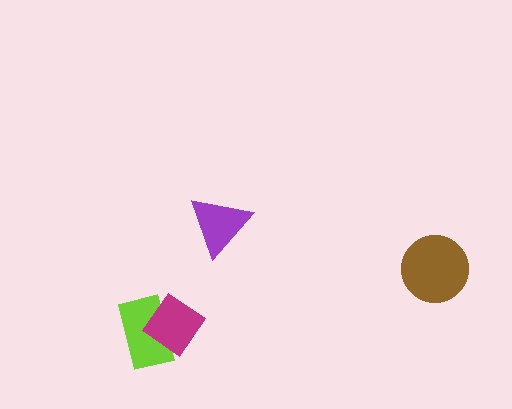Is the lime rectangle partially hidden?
Yes, it is partially covered by another shape.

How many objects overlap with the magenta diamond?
1 object overlaps with the magenta diamond.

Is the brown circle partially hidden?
No, no other shape covers it.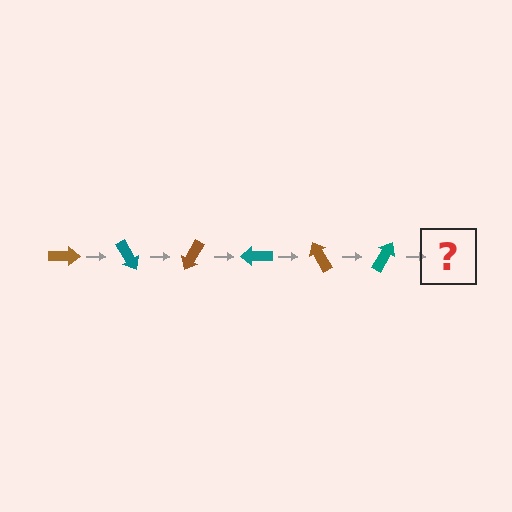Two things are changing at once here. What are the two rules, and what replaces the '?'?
The two rules are that it rotates 60 degrees each step and the color cycles through brown and teal. The '?' should be a brown arrow, rotated 360 degrees from the start.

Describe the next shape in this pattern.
It should be a brown arrow, rotated 360 degrees from the start.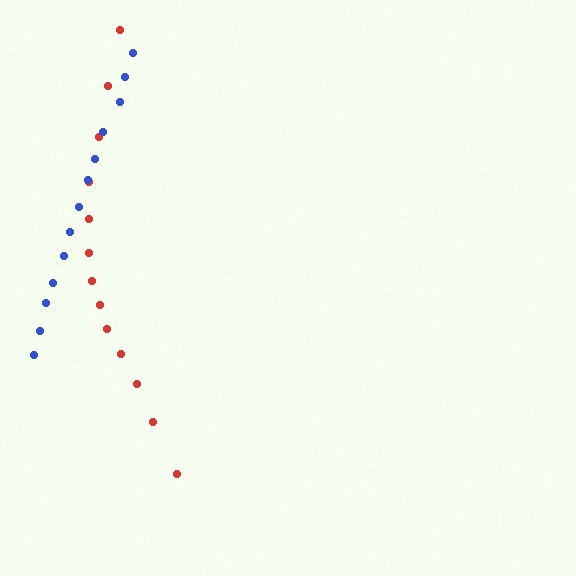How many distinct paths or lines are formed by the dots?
There are 2 distinct paths.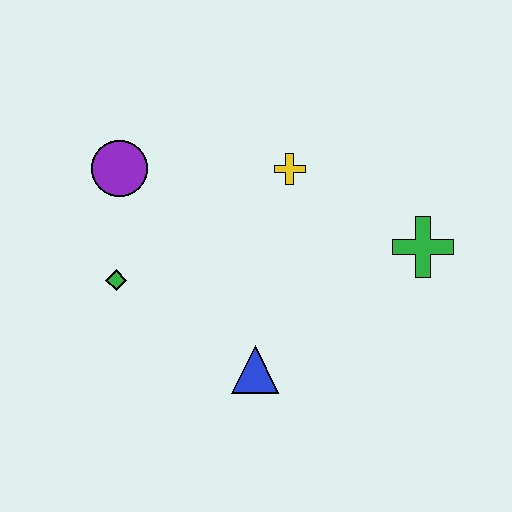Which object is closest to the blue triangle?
The green diamond is closest to the blue triangle.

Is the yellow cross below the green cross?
No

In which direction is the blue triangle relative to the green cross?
The blue triangle is to the left of the green cross.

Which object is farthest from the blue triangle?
The purple circle is farthest from the blue triangle.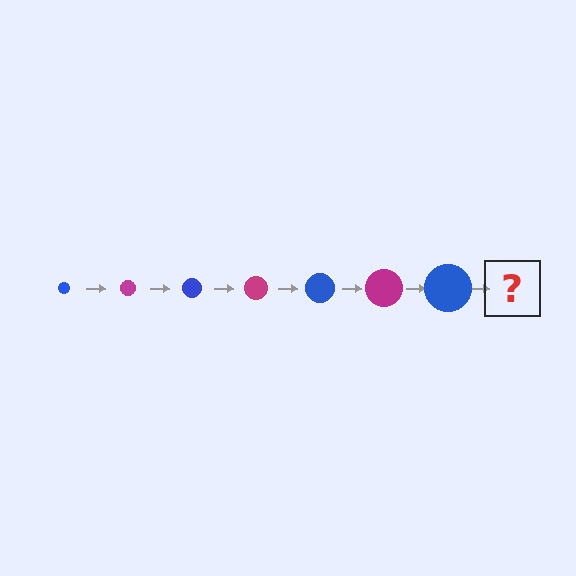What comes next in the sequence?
The next element should be a magenta circle, larger than the previous one.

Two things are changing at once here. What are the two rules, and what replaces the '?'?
The two rules are that the circle grows larger each step and the color cycles through blue and magenta. The '?' should be a magenta circle, larger than the previous one.